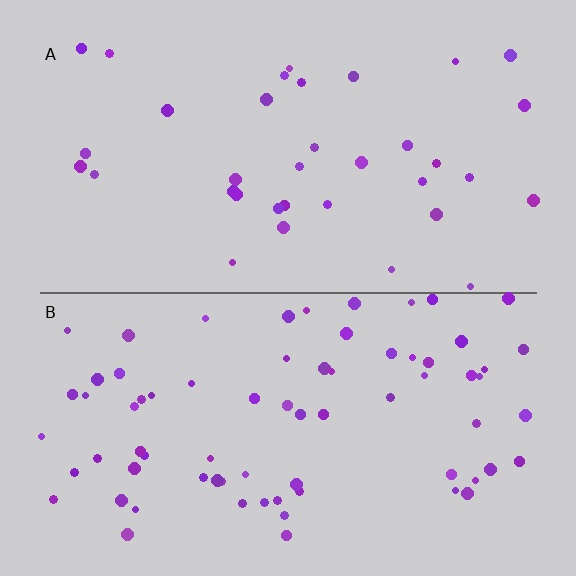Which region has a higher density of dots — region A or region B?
B (the bottom).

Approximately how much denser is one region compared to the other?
Approximately 2.0× — region B over region A.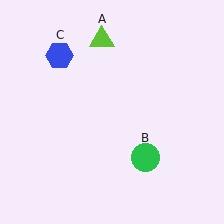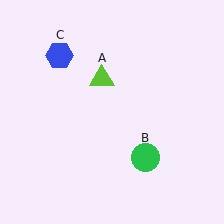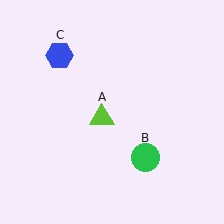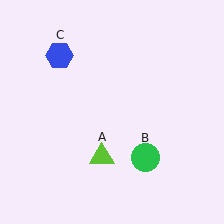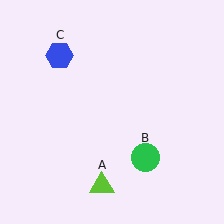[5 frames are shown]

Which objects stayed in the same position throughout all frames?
Green circle (object B) and blue hexagon (object C) remained stationary.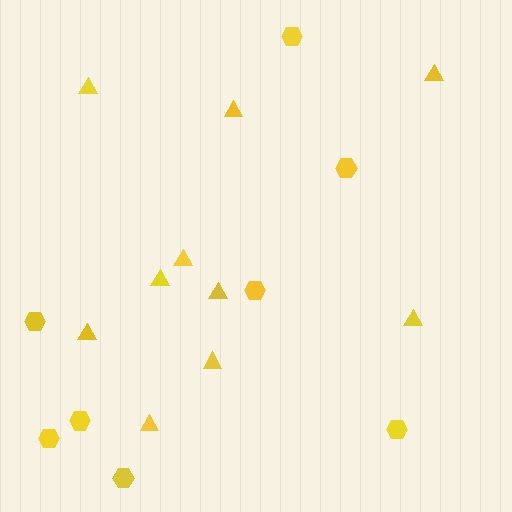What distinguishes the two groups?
There are 2 groups: one group of triangles (10) and one group of hexagons (8).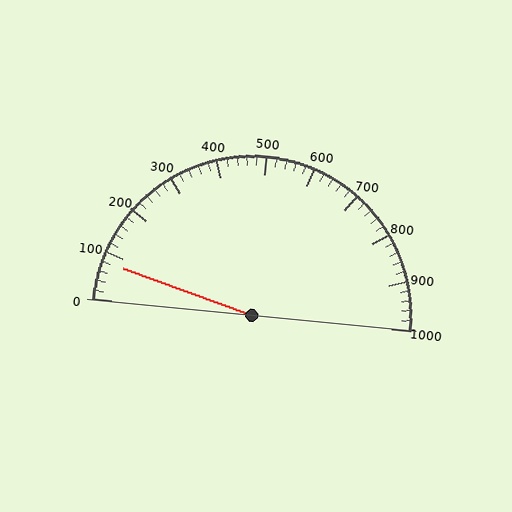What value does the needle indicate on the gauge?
The needle indicates approximately 80.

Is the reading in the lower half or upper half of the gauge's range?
The reading is in the lower half of the range (0 to 1000).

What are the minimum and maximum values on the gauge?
The gauge ranges from 0 to 1000.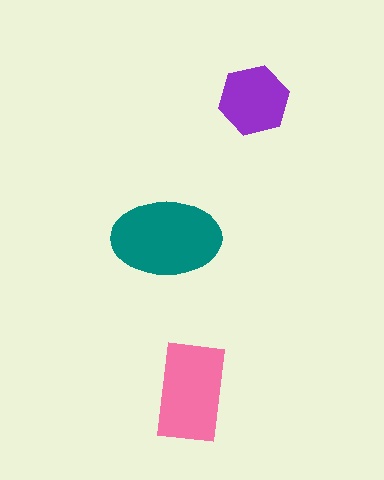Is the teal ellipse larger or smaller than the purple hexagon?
Larger.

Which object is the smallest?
The purple hexagon.